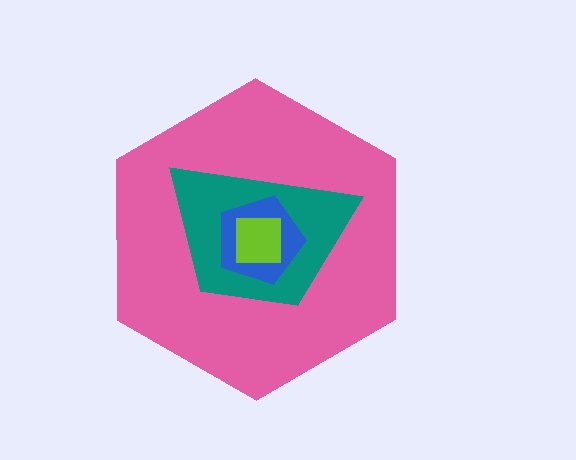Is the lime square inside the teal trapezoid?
Yes.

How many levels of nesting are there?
4.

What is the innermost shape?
The lime square.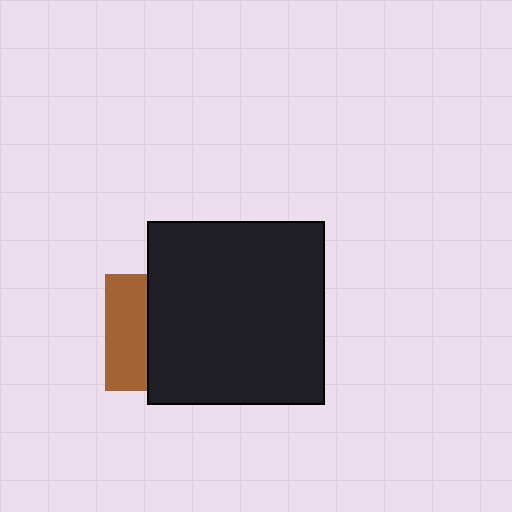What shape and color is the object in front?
The object in front is a black rectangle.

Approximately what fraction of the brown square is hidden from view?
Roughly 64% of the brown square is hidden behind the black rectangle.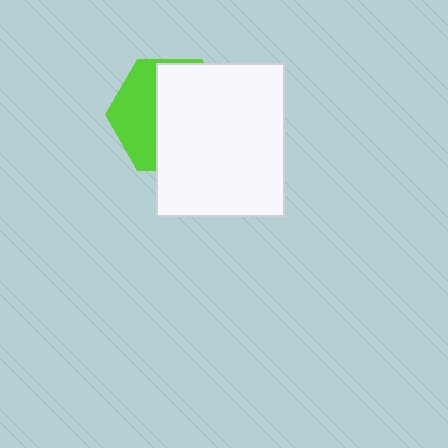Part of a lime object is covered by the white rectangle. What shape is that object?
It is a hexagon.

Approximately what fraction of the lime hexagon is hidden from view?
Roughly 63% of the lime hexagon is hidden behind the white rectangle.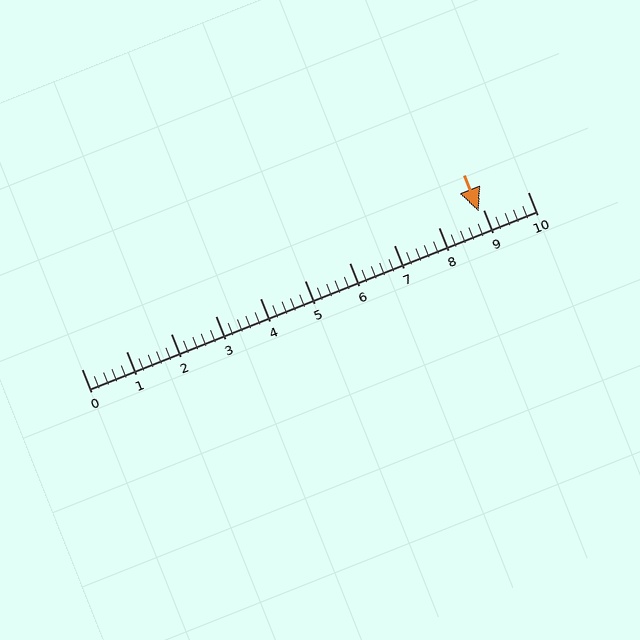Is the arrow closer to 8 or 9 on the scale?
The arrow is closer to 9.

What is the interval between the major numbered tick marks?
The major tick marks are spaced 1 units apart.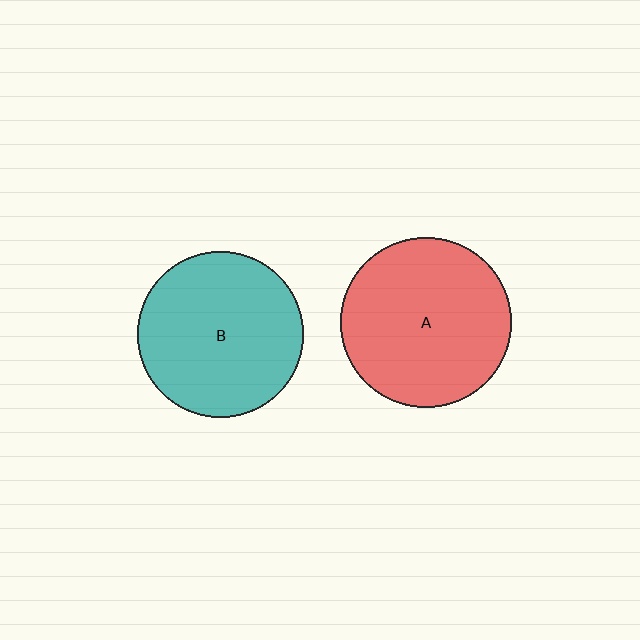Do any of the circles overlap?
No, none of the circles overlap.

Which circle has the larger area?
Circle A (red).